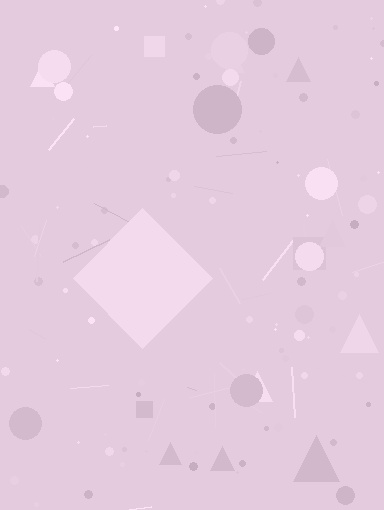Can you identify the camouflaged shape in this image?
The camouflaged shape is a diamond.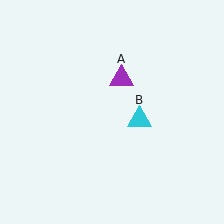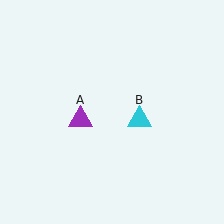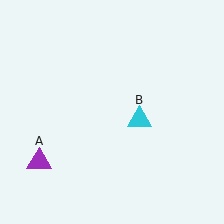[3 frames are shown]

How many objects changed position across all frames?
1 object changed position: purple triangle (object A).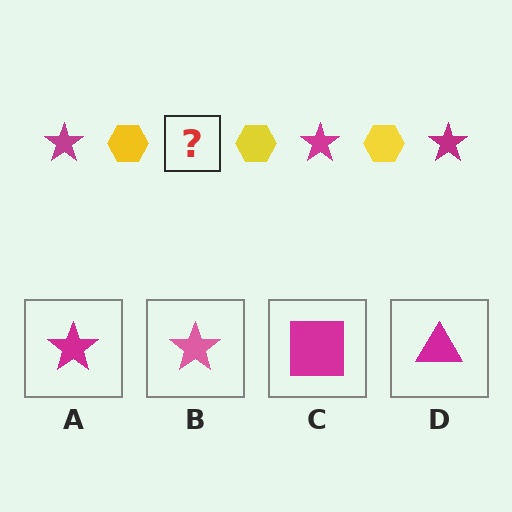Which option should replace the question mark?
Option A.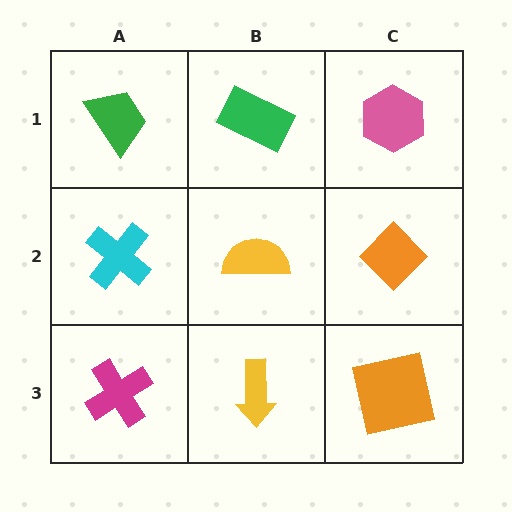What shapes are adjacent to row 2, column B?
A green rectangle (row 1, column B), a yellow arrow (row 3, column B), a cyan cross (row 2, column A), an orange diamond (row 2, column C).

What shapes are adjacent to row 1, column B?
A yellow semicircle (row 2, column B), a green trapezoid (row 1, column A), a pink hexagon (row 1, column C).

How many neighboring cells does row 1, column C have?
2.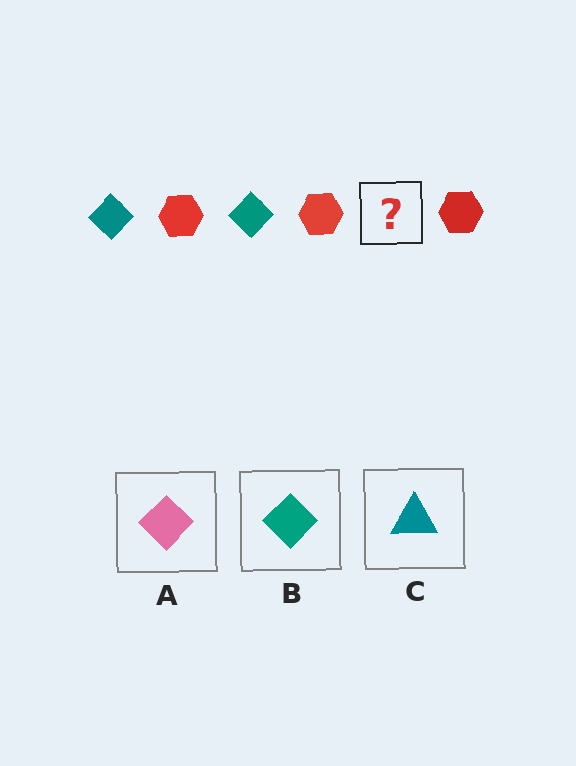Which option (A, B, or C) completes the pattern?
B.